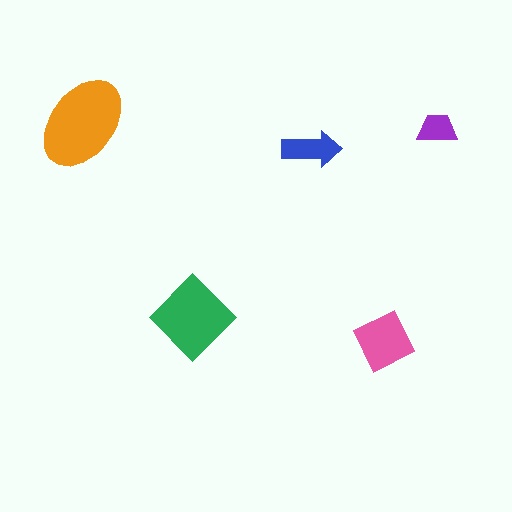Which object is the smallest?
The purple trapezoid.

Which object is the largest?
The orange ellipse.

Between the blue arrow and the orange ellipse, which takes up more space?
The orange ellipse.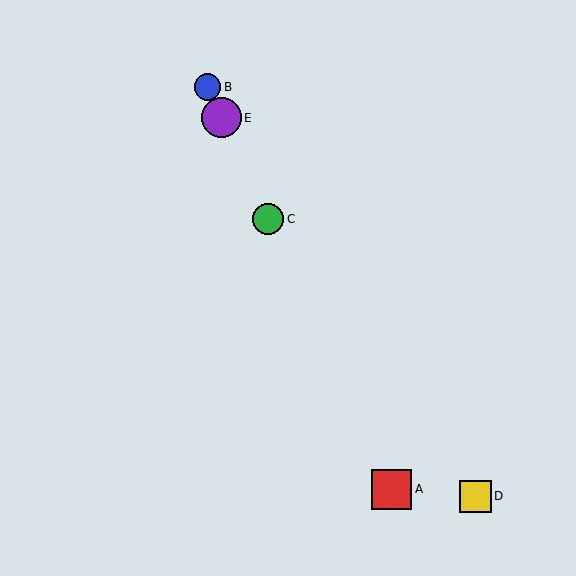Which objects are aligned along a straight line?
Objects A, B, C, E are aligned along a straight line.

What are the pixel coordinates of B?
Object B is at (208, 87).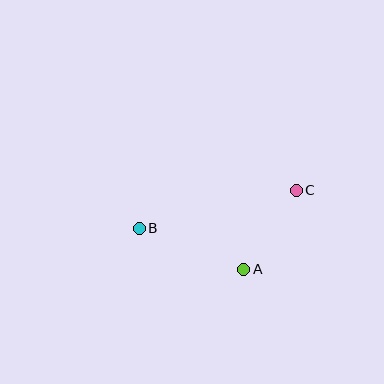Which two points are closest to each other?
Points A and C are closest to each other.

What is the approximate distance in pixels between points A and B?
The distance between A and B is approximately 112 pixels.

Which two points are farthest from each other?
Points B and C are farthest from each other.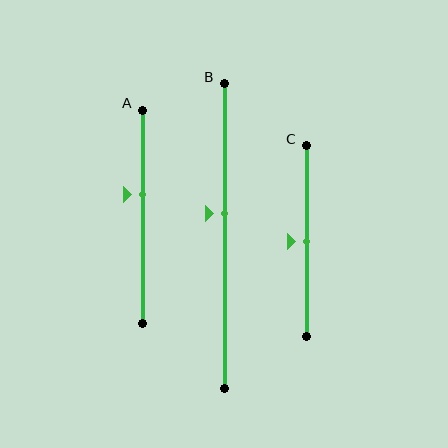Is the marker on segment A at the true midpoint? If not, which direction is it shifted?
No, the marker on segment A is shifted upward by about 11% of the segment length.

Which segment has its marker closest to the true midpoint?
Segment C has its marker closest to the true midpoint.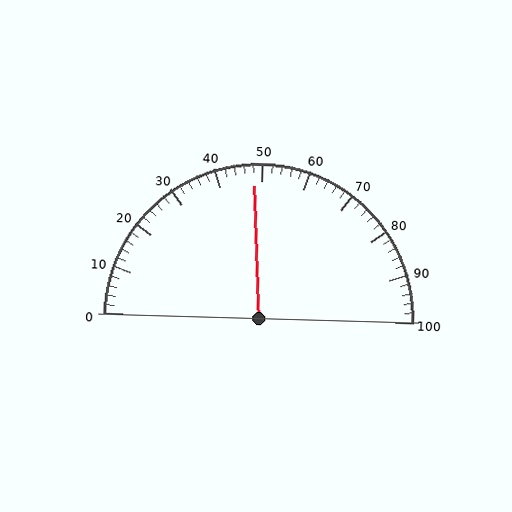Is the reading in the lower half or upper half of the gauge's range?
The reading is in the lower half of the range (0 to 100).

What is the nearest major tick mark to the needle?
The nearest major tick mark is 50.